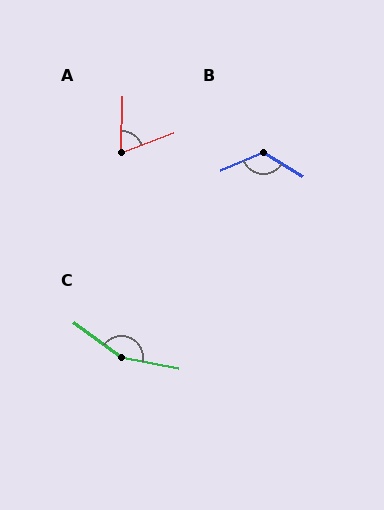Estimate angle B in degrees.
Approximately 125 degrees.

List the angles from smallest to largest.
A (67°), B (125°), C (154°).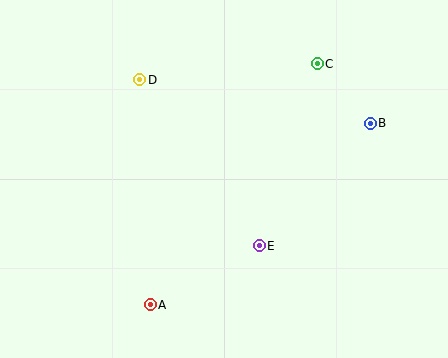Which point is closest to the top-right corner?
Point C is closest to the top-right corner.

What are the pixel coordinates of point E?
Point E is at (259, 246).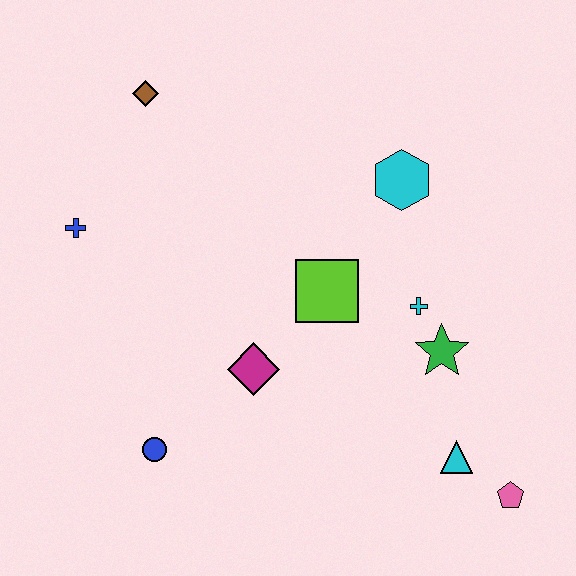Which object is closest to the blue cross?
The brown diamond is closest to the blue cross.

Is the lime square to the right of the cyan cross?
No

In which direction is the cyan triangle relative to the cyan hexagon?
The cyan triangle is below the cyan hexagon.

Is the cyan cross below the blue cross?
Yes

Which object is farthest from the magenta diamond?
The brown diamond is farthest from the magenta diamond.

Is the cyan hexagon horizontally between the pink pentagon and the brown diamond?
Yes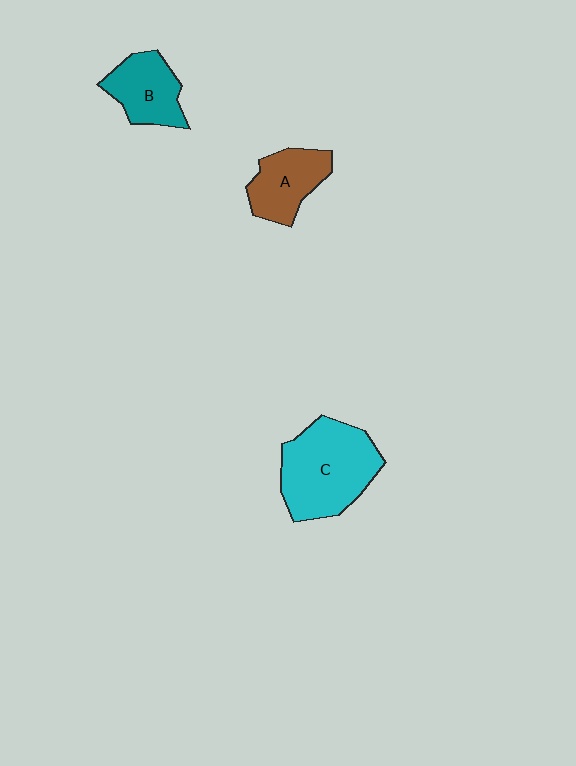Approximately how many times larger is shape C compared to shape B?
Approximately 1.7 times.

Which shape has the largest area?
Shape C (cyan).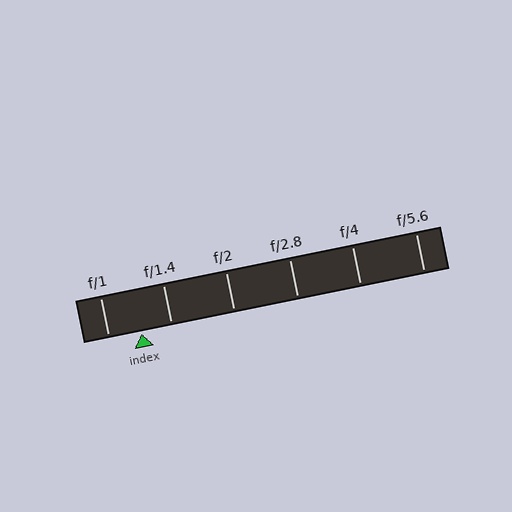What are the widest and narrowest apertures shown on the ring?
The widest aperture shown is f/1 and the narrowest is f/5.6.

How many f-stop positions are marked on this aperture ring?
There are 6 f-stop positions marked.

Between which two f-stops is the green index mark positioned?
The index mark is between f/1 and f/1.4.